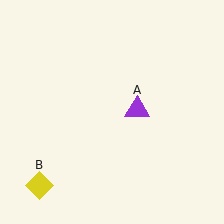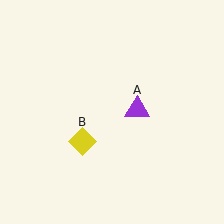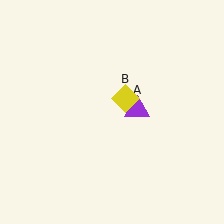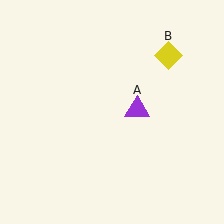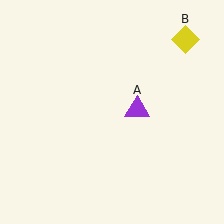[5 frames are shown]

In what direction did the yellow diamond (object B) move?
The yellow diamond (object B) moved up and to the right.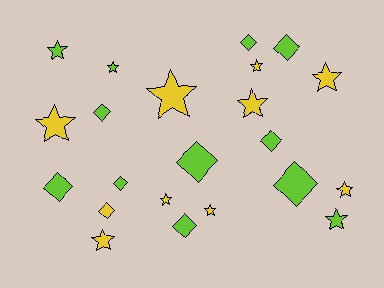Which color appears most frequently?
Lime, with 12 objects.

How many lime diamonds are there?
There are 9 lime diamonds.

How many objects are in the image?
There are 22 objects.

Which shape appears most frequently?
Star, with 12 objects.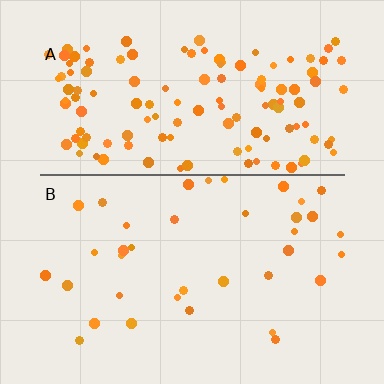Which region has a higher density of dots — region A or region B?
A (the top).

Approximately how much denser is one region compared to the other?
Approximately 3.6× — region A over region B.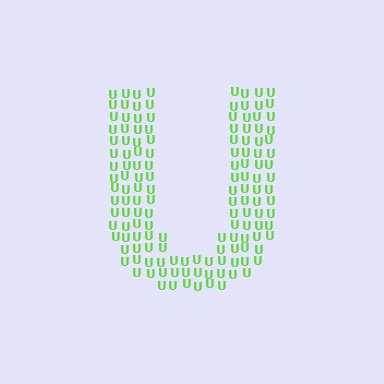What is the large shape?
The large shape is the letter U.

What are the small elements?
The small elements are letter U's.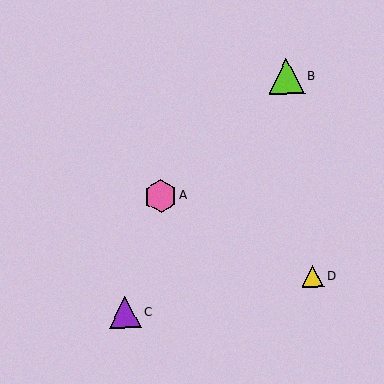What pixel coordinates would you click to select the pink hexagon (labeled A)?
Click at (160, 196) to select the pink hexagon A.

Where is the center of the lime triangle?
The center of the lime triangle is at (286, 76).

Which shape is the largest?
The lime triangle (labeled B) is the largest.